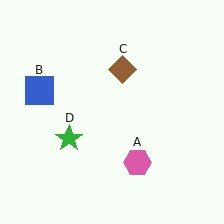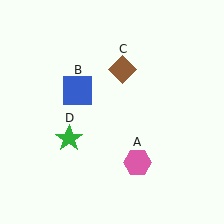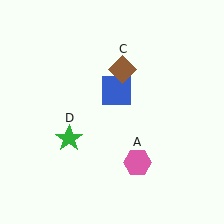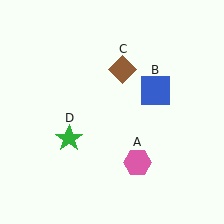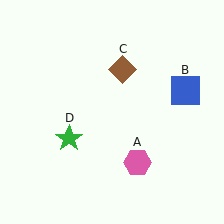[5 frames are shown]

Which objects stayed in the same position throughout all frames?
Pink hexagon (object A) and brown diamond (object C) and green star (object D) remained stationary.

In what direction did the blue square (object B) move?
The blue square (object B) moved right.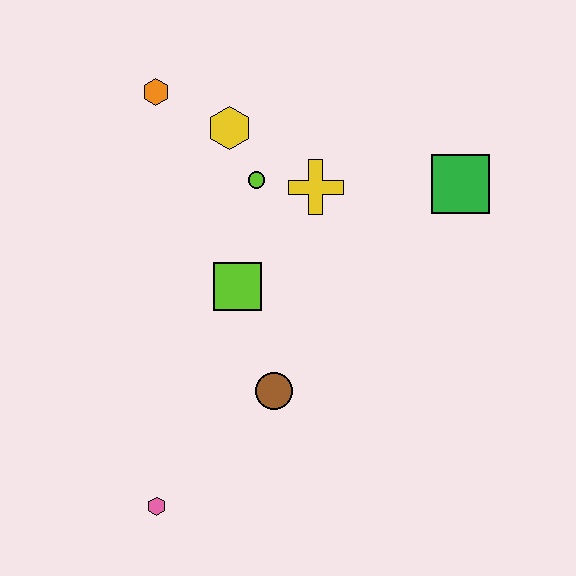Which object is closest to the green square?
The yellow cross is closest to the green square.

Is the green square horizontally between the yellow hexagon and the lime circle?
No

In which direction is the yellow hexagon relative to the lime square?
The yellow hexagon is above the lime square.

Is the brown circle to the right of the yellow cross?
No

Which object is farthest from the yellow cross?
The pink hexagon is farthest from the yellow cross.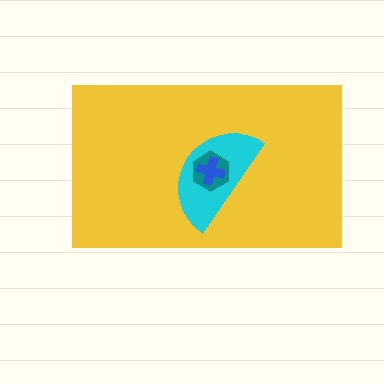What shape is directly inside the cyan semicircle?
The teal hexagon.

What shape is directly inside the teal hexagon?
The blue cross.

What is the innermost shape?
The blue cross.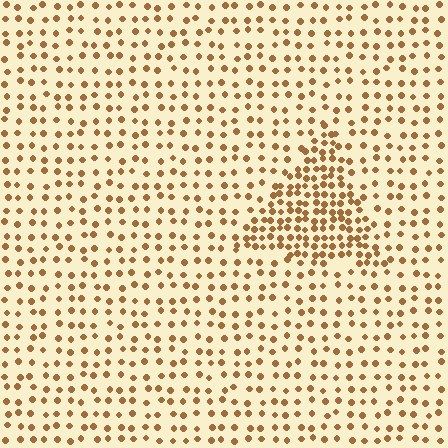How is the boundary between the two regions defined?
The boundary is defined by a change in element density (approximately 2.2x ratio). All elements are the same color, size, and shape.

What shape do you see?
I see a triangle.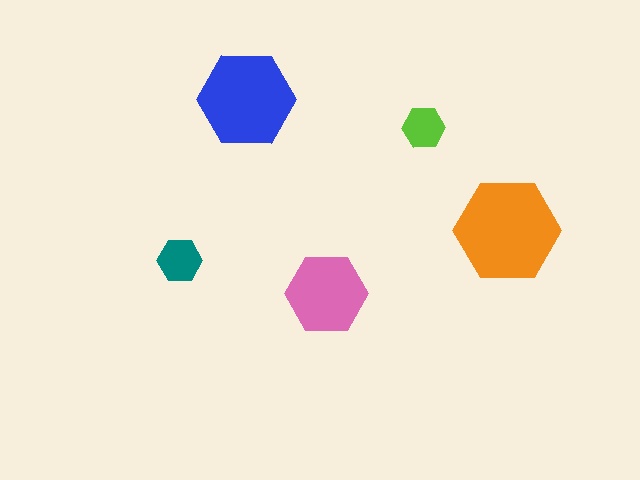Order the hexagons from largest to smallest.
the orange one, the blue one, the pink one, the teal one, the lime one.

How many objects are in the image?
There are 5 objects in the image.